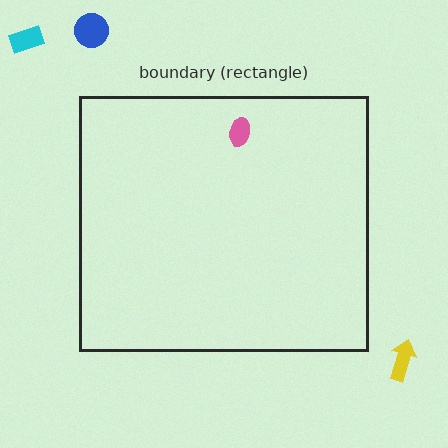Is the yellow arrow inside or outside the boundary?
Outside.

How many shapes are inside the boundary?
1 inside, 3 outside.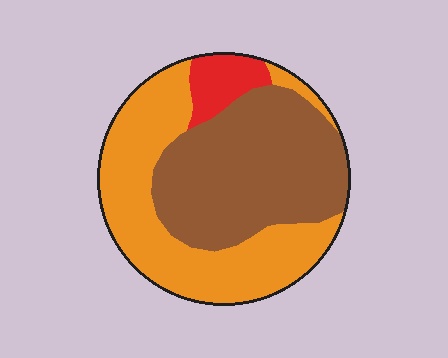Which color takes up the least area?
Red, at roughly 10%.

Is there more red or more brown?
Brown.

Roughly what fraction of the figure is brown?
Brown covers about 45% of the figure.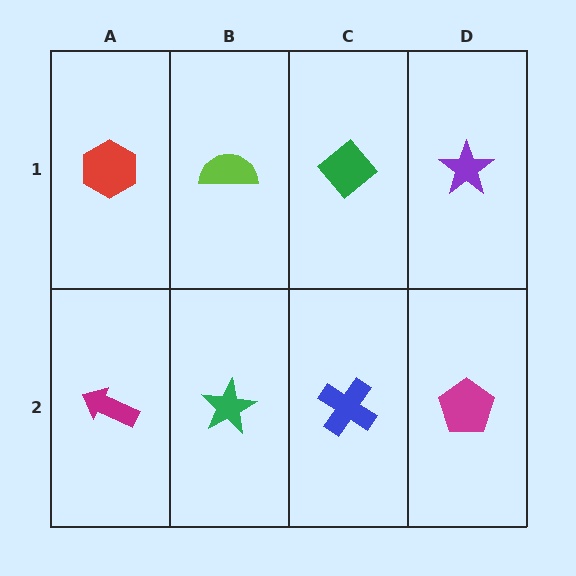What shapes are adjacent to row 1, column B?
A green star (row 2, column B), a red hexagon (row 1, column A), a green diamond (row 1, column C).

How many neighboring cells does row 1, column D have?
2.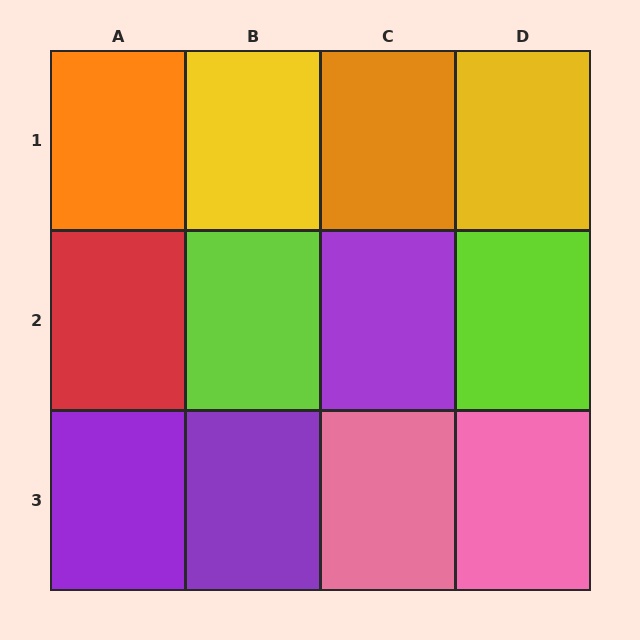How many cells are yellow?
2 cells are yellow.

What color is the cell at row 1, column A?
Orange.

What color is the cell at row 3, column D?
Pink.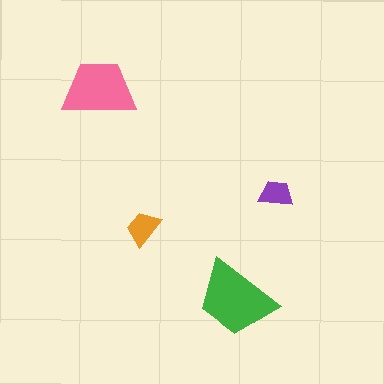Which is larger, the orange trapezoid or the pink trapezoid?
The pink one.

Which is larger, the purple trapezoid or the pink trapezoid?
The pink one.